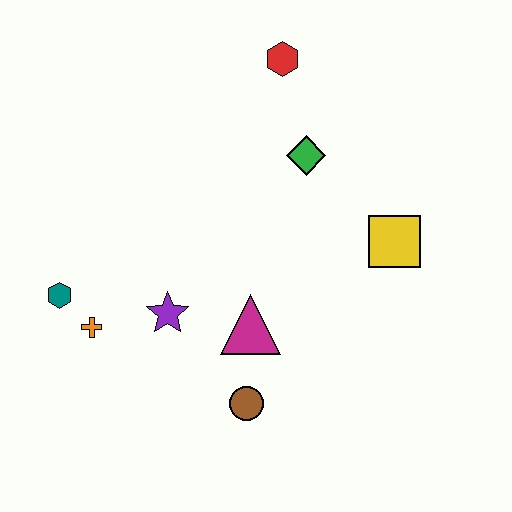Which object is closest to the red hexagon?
The green diamond is closest to the red hexagon.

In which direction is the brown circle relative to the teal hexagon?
The brown circle is to the right of the teal hexagon.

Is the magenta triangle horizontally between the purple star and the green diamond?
Yes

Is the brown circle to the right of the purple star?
Yes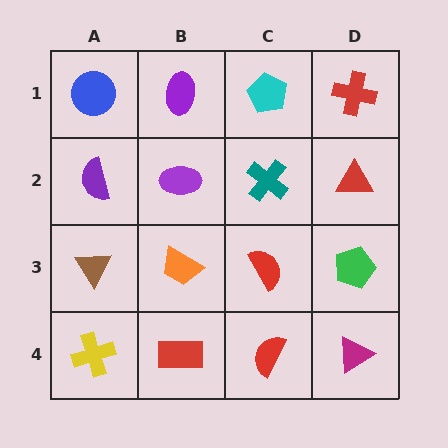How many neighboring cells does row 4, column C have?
3.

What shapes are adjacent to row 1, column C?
A teal cross (row 2, column C), a purple ellipse (row 1, column B), a red cross (row 1, column D).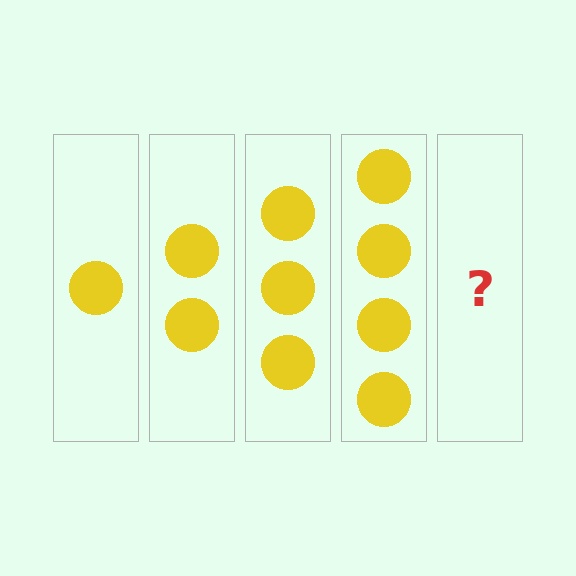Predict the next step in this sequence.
The next step is 5 circles.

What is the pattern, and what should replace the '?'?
The pattern is that each step adds one more circle. The '?' should be 5 circles.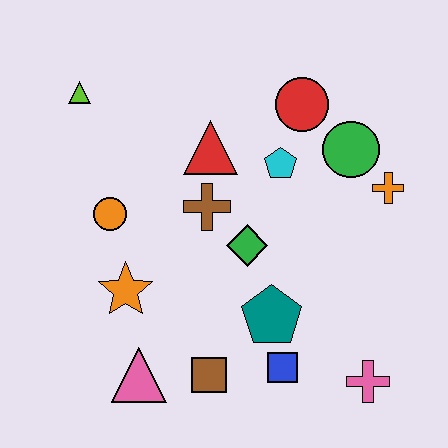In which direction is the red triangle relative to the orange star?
The red triangle is above the orange star.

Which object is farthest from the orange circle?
The pink cross is farthest from the orange circle.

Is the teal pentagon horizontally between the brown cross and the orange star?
No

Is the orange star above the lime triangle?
No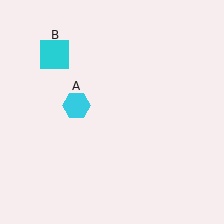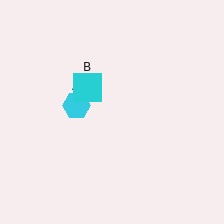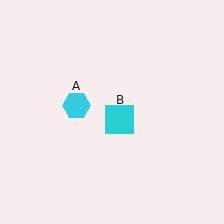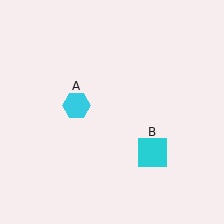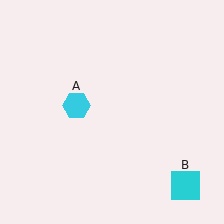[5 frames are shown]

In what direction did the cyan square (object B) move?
The cyan square (object B) moved down and to the right.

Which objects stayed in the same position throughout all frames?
Cyan hexagon (object A) remained stationary.